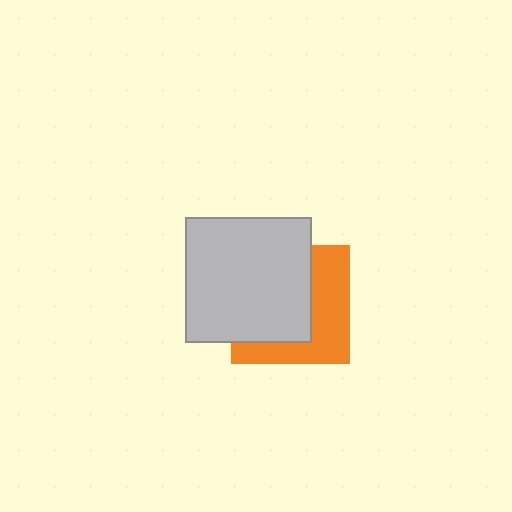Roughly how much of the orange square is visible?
A small part of it is visible (roughly 44%).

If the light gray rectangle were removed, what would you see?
You would see the complete orange square.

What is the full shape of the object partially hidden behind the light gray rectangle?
The partially hidden object is an orange square.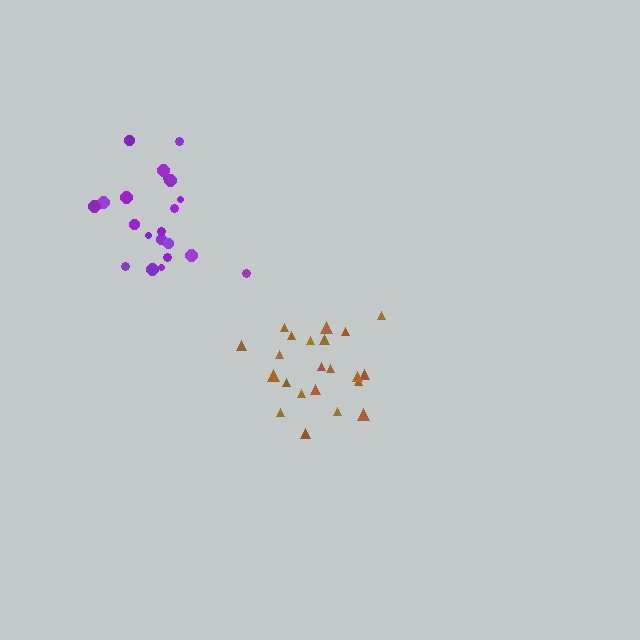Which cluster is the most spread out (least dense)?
Purple.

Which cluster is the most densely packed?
Brown.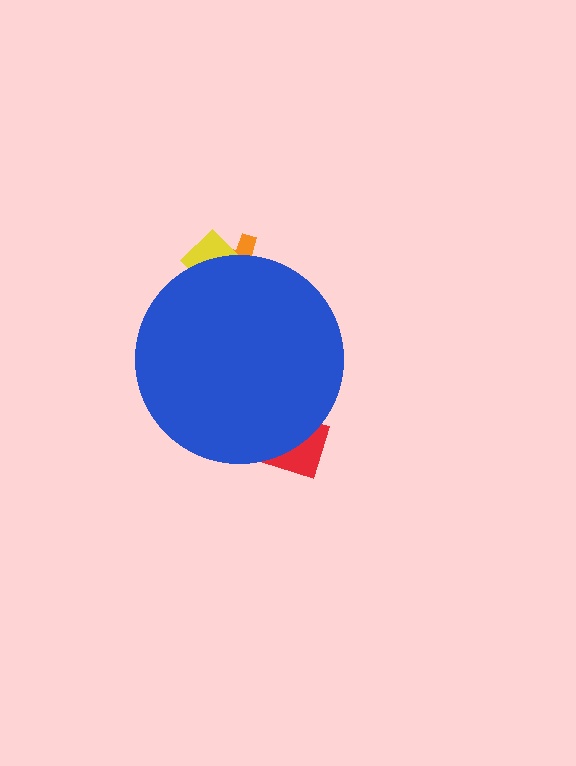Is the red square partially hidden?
Yes, the red square is partially hidden behind the blue circle.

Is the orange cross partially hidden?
Yes, the orange cross is partially hidden behind the blue circle.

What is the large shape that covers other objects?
A blue circle.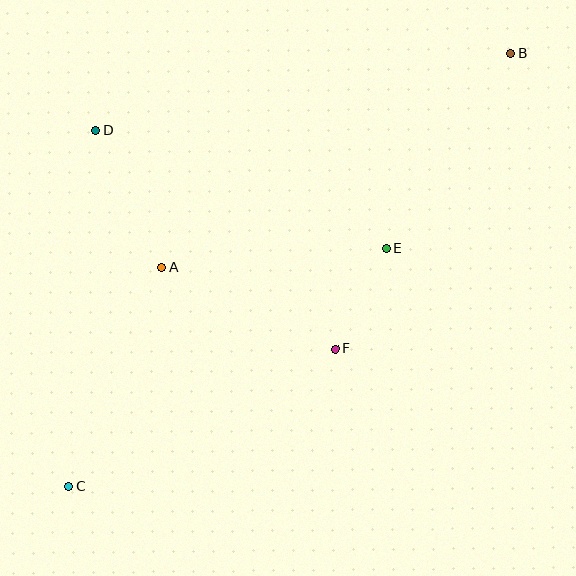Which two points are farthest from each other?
Points B and C are farthest from each other.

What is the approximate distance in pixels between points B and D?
The distance between B and D is approximately 422 pixels.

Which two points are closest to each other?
Points E and F are closest to each other.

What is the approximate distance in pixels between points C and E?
The distance between C and E is approximately 397 pixels.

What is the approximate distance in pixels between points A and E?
The distance between A and E is approximately 225 pixels.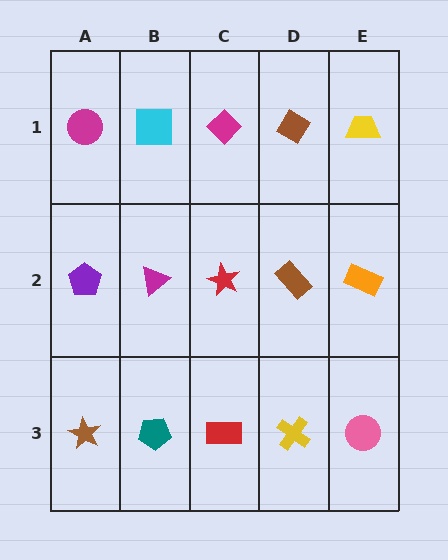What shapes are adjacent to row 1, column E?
An orange rectangle (row 2, column E), a brown diamond (row 1, column D).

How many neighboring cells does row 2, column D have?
4.